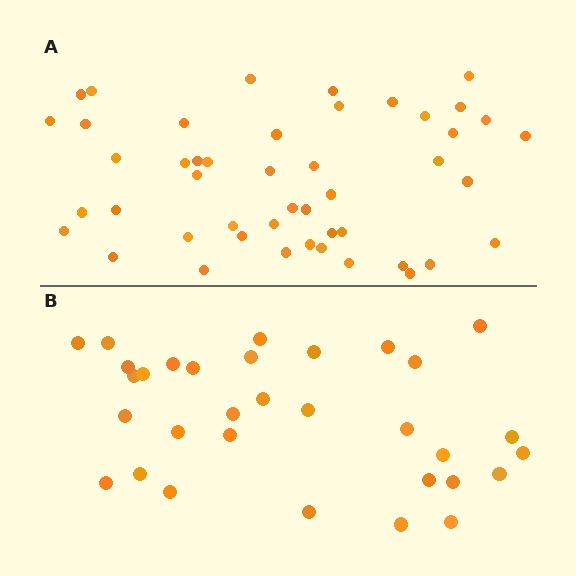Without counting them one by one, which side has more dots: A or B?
Region A (the top region) has more dots.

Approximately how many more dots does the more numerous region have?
Region A has approximately 15 more dots than region B.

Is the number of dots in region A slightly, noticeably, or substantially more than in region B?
Region A has substantially more. The ratio is roughly 1.5 to 1.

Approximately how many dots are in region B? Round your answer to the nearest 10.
About 30 dots. (The exact count is 32, which rounds to 30.)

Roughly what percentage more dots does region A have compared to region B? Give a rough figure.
About 45% more.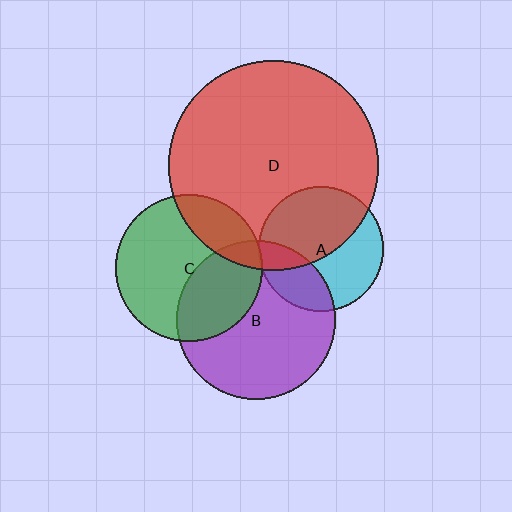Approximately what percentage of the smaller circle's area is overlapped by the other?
Approximately 25%.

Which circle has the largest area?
Circle D (red).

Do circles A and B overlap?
Yes.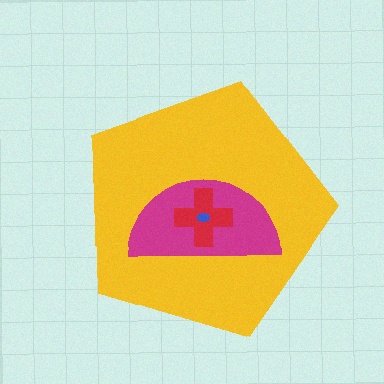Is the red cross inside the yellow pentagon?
Yes.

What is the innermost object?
The blue ellipse.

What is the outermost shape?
The yellow pentagon.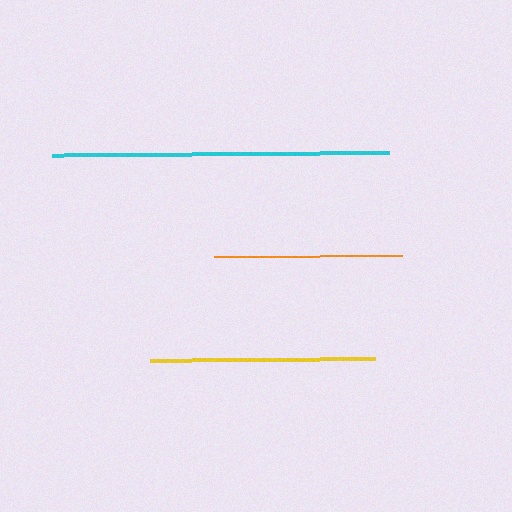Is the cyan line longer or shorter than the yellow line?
The cyan line is longer than the yellow line.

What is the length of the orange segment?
The orange segment is approximately 188 pixels long.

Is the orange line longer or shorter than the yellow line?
The yellow line is longer than the orange line.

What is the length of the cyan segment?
The cyan segment is approximately 337 pixels long.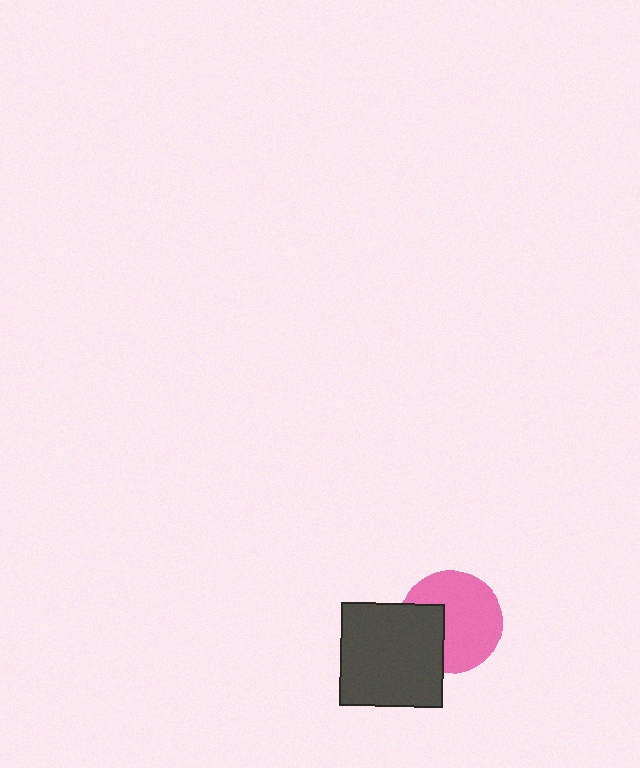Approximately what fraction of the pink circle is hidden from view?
Roughly 31% of the pink circle is hidden behind the dark gray square.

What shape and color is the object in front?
The object in front is a dark gray square.